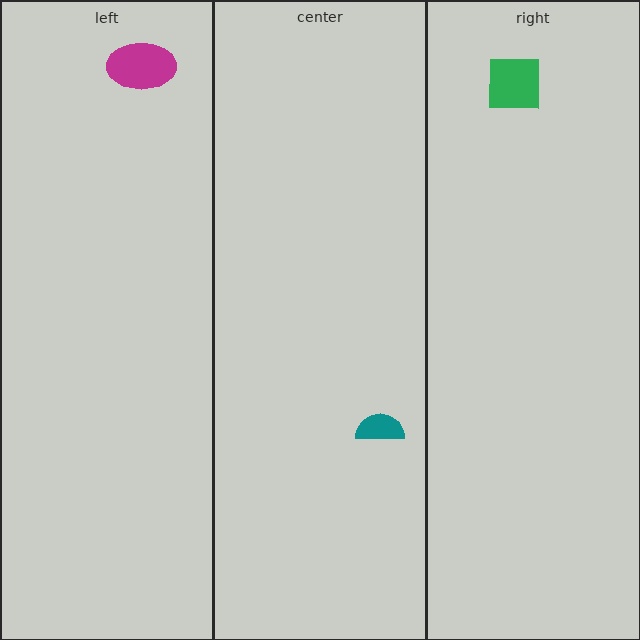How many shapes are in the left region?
1.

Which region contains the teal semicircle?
The center region.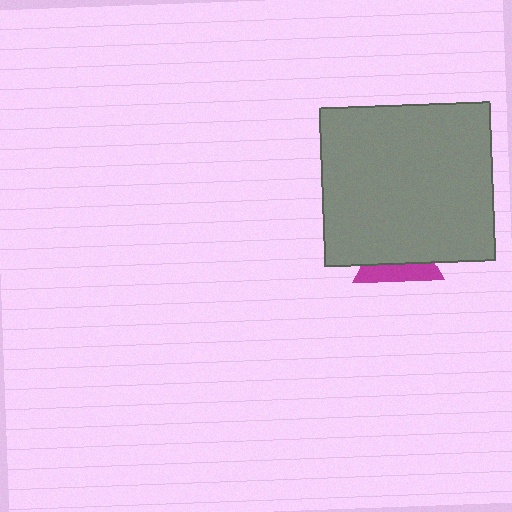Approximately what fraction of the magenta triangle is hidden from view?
Roughly 61% of the magenta triangle is hidden behind the gray rectangle.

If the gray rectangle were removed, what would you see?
You would see the complete magenta triangle.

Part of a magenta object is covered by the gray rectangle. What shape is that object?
It is a triangle.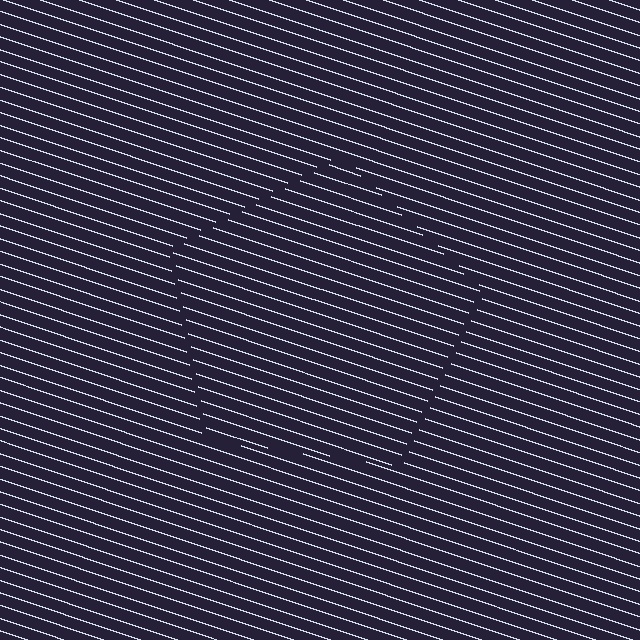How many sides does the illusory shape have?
5 sides — the line-ends trace a pentagon.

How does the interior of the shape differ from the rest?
The interior of the shape contains the same grating, shifted by half a period — the contour is defined by the phase discontinuity where line-ends from the inner and outer gratings abut.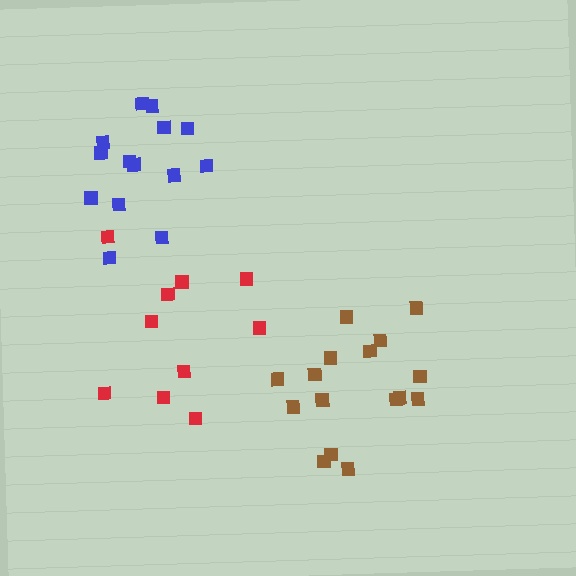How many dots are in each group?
Group 1: 10 dots, Group 2: 14 dots, Group 3: 16 dots (40 total).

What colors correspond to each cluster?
The clusters are colored: red, blue, brown.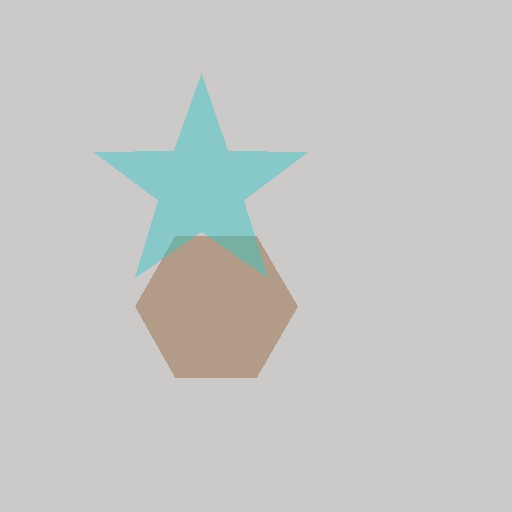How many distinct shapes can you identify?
There are 2 distinct shapes: a brown hexagon, a cyan star.